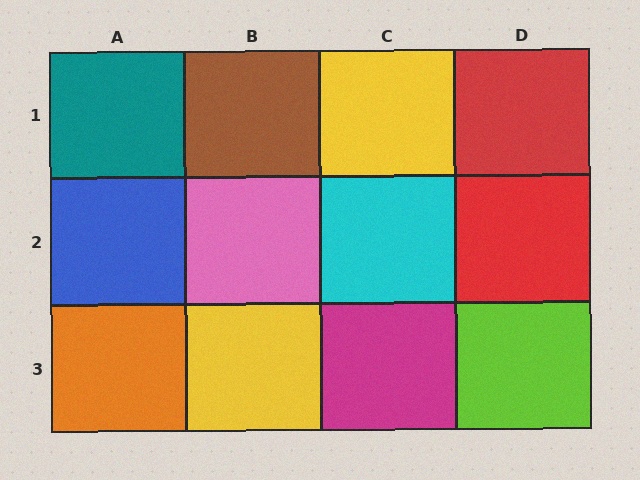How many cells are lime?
1 cell is lime.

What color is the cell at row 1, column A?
Teal.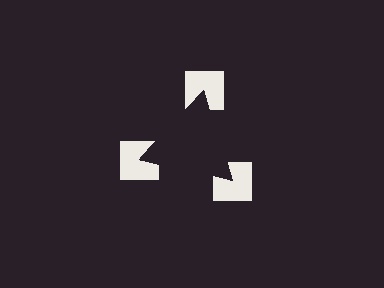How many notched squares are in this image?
There are 3 — one at each vertex of the illusory triangle.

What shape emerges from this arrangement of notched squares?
An illusory triangle — its edges are inferred from the aligned wedge cuts in the notched squares, not physically drawn.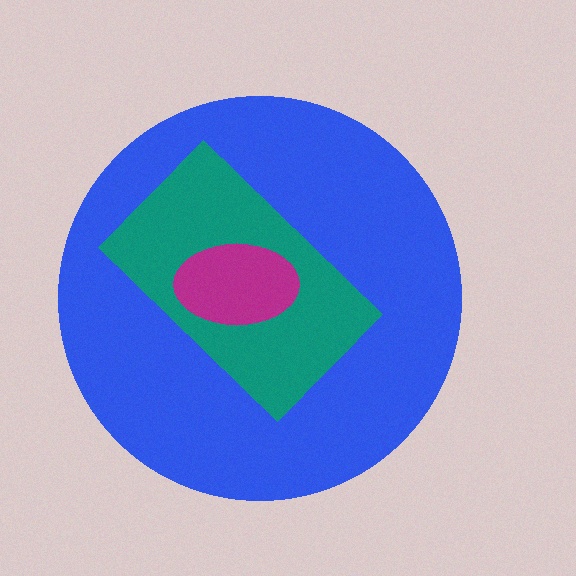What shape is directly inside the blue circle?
The teal rectangle.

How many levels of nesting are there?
3.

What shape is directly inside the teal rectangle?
The magenta ellipse.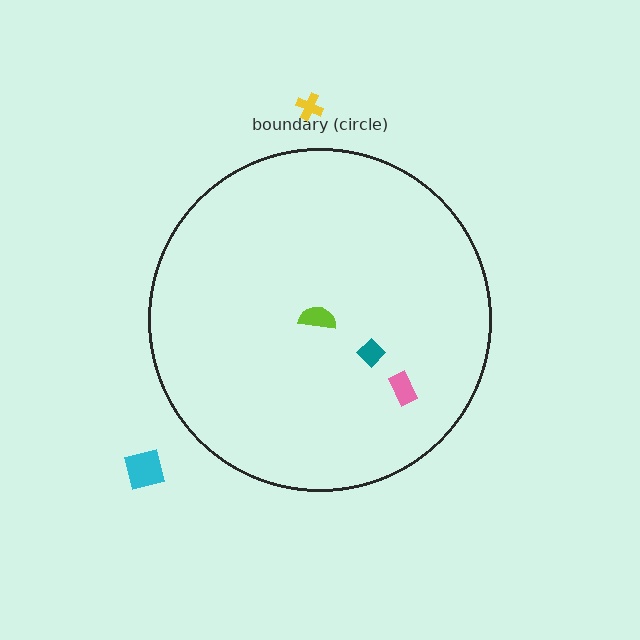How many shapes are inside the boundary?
3 inside, 2 outside.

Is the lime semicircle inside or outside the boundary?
Inside.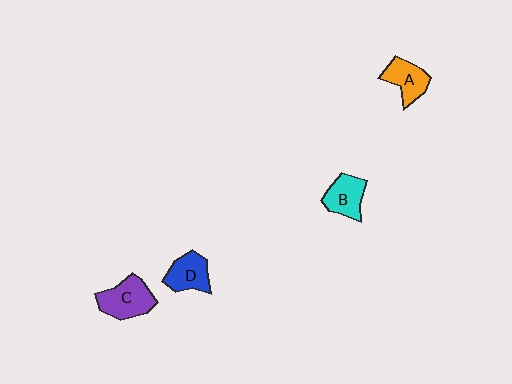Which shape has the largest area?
Shape C (purple).